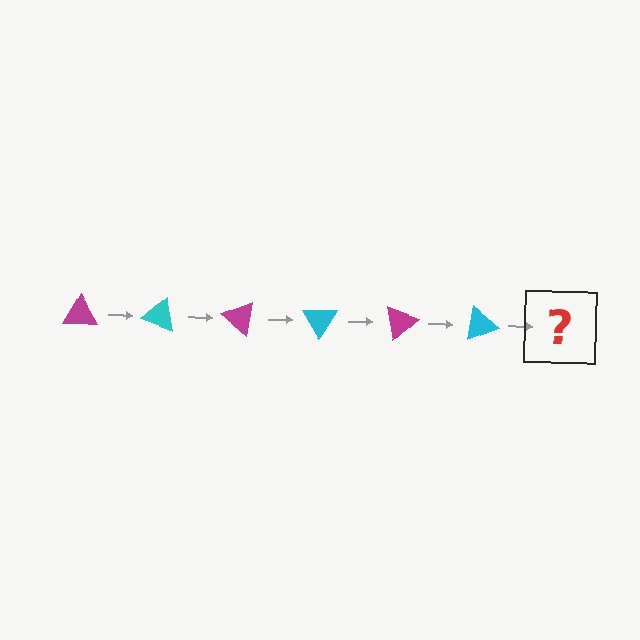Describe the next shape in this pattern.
It should be a magenta triangle, rotated 120 degrees from the start.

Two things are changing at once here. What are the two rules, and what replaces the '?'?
The two rules are that it rotates 20 degrees each step and the color cycles through magenta and cyan. The '?' should be a magenta triangle, rotated 120 degrees from the start.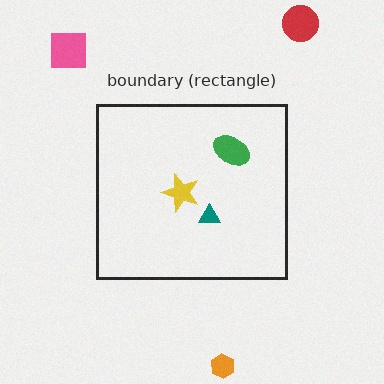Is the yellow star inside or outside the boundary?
Inside.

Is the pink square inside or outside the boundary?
Outside.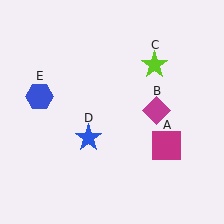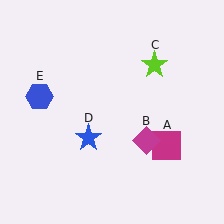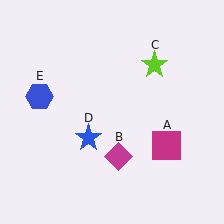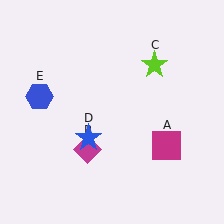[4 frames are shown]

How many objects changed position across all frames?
1 object changed position: magenta diamond (object B).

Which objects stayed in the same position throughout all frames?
Magenta square (object A) and lime star (object C) and blue star (object D) and blue hexagon (object E) remained stationary.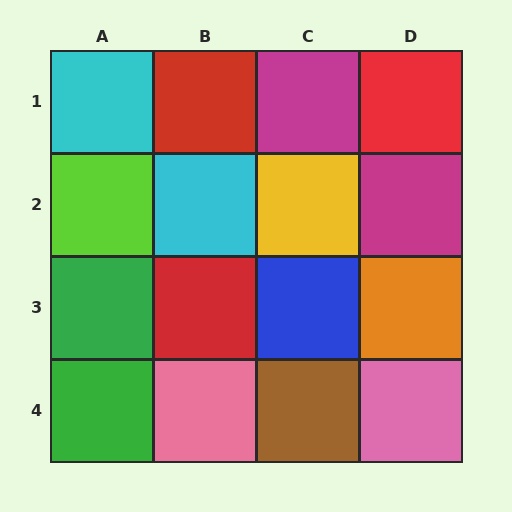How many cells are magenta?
2 cells are magenta.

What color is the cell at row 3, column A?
Green.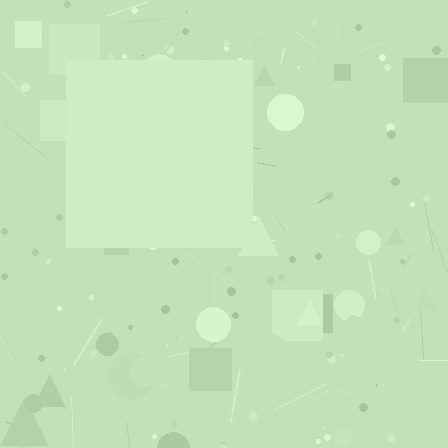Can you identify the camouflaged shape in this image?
The camouflaged shape is a square.